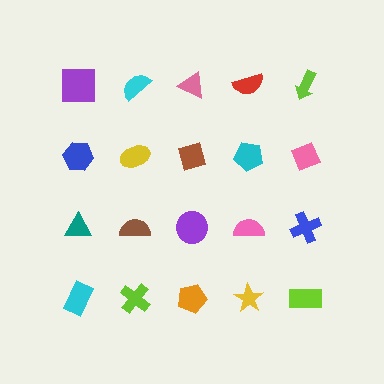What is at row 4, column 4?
A yellow star.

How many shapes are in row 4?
5 shapes.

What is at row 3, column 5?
A blue cross.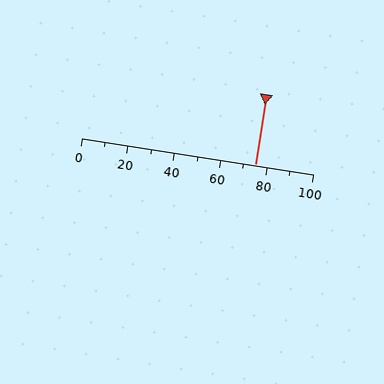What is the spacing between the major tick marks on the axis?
The major ticks are spaced 20 apart.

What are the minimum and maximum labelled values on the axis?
The axis runs from 0 to 100.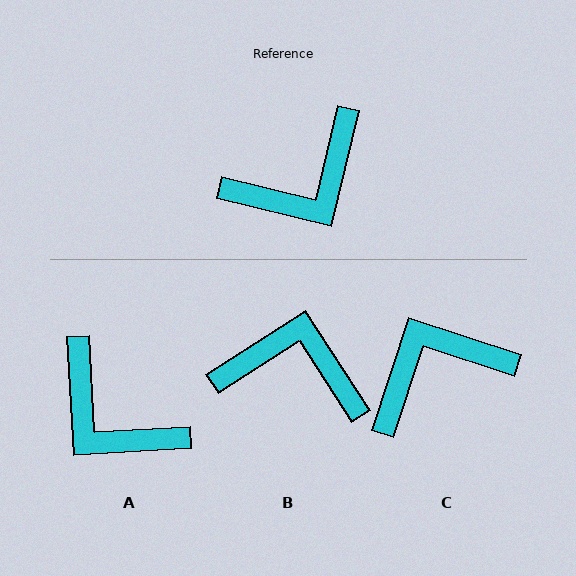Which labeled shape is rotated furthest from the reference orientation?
C, about 175 degrees away.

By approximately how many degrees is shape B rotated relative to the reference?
Approximately 136 degrees counter-clockwise.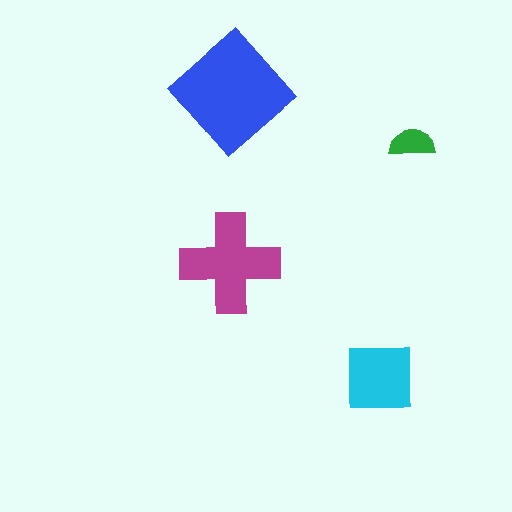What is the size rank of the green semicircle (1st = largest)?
4th.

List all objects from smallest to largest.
The green semicircle, the cyan square, the magenta cross, the blue diamond.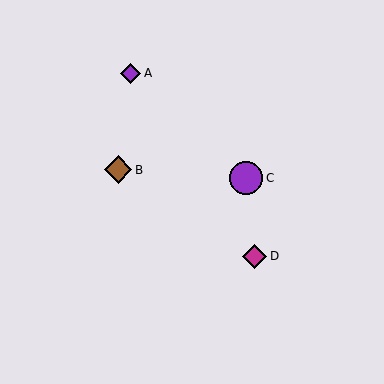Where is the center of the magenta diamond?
The center of the magenta diamond is at (255, 256).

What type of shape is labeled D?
Shape D is a magenta diamond.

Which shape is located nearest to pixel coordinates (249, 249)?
The magenta diamond (labeled D) at (255, 256) is nearest to that location.